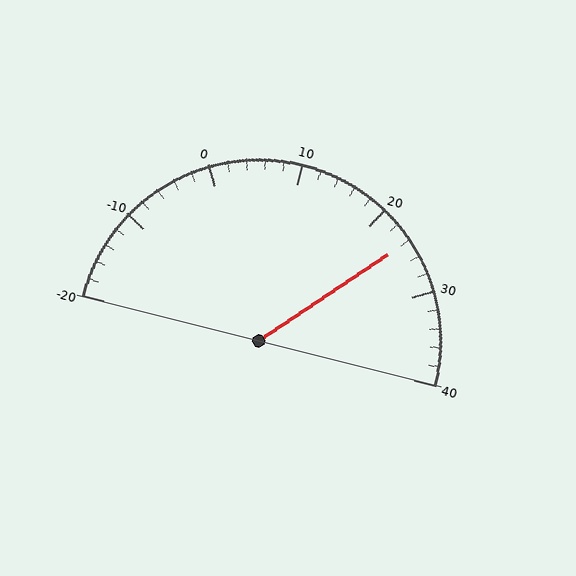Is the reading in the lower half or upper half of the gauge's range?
The reading is in the upper half of the range (-20 to 40).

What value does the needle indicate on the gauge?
The needle indicates approximately 24.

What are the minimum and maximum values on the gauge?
The gauge ranges from -20 to 40.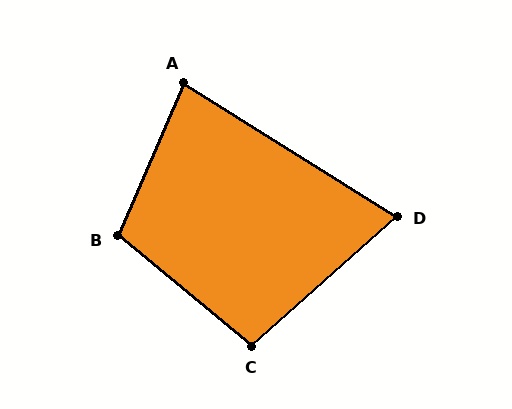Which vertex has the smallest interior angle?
D, at approximately 74 degrees.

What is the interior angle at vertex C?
Approximately 99 degrees (obtuse).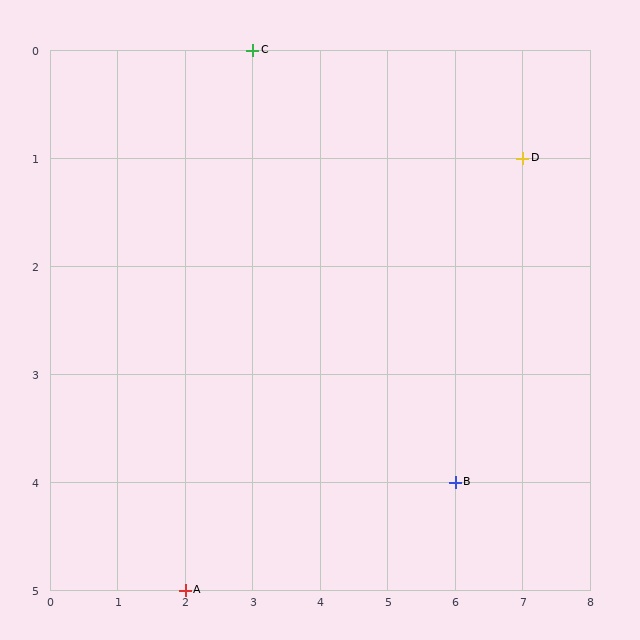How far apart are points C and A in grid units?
Points C and A are 1 column and 5 rows apart (about 5.1 grid units diagonally).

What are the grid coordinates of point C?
Point C is at grid coordinates (3, 0).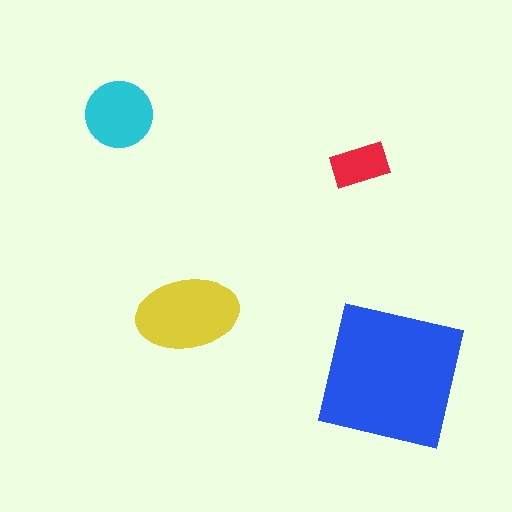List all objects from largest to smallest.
The blue square, the yellow ellipse, the cyan circle, the red rectangle.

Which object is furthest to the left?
The cyan circle is leftmost.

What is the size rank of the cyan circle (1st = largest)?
3rd.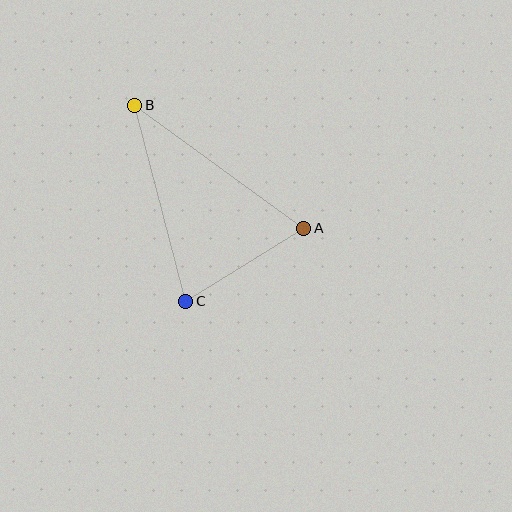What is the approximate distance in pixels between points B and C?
The distance between B and C is approximately 203 pixels.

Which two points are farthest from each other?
Points A and B are farthest from each other.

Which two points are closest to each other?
Points A and C are closest to each other.